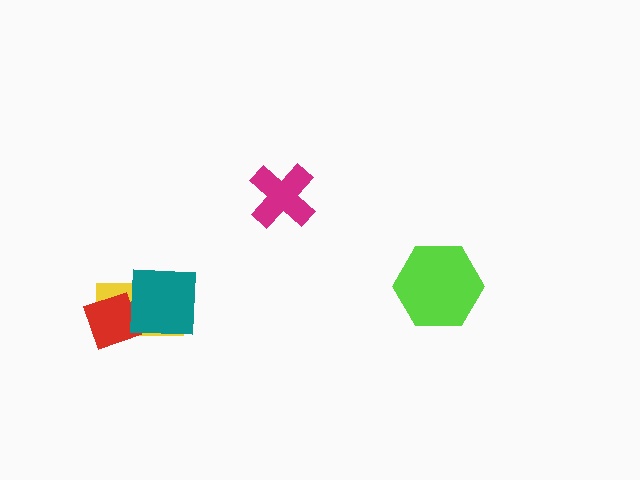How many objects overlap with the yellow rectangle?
2 objects overlap with the yellow rectangle.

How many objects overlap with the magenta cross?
0 objects overlap with the magenta cross.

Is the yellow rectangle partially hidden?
Yes, it is partially covered by another shape.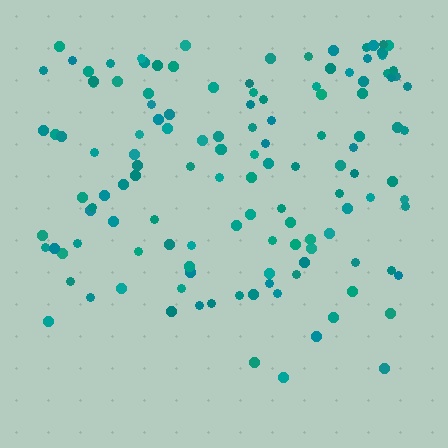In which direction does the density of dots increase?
From bottom to top, with the top side densest.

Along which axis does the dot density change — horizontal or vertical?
Vertical.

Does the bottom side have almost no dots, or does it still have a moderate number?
Still a moderate number, just noticeably fewer than the top.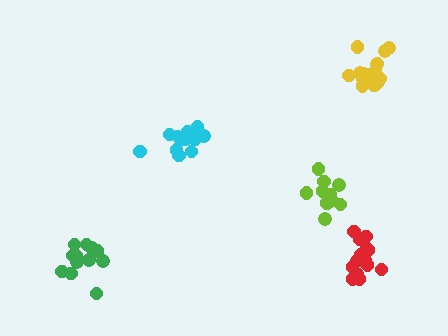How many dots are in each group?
Group 1: 12 dots, Group 2: 14 dots, Group 3: 16 dots, Group 4: 14 dots, Group 5: 12 dots (68 total).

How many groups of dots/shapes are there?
There are 5 groups.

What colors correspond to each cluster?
The clusters are colored: lime, cyan, yellow, red, green.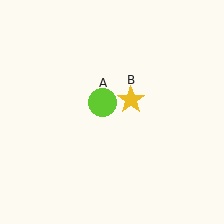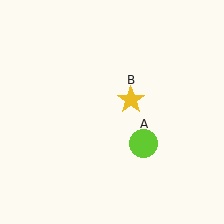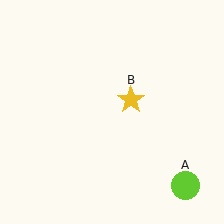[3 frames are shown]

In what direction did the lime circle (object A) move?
The lime circle (object A) moved down and to the right.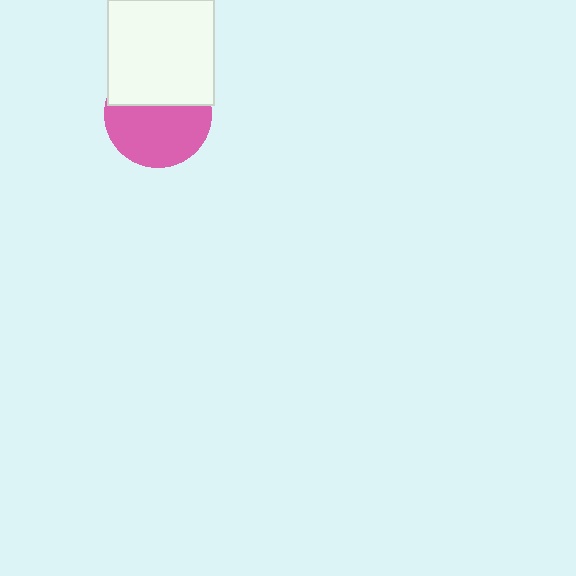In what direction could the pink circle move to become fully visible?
The pink circle could move down. That would shift it out from behind the white square entirely.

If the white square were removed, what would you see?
You would see the complete pink circle.